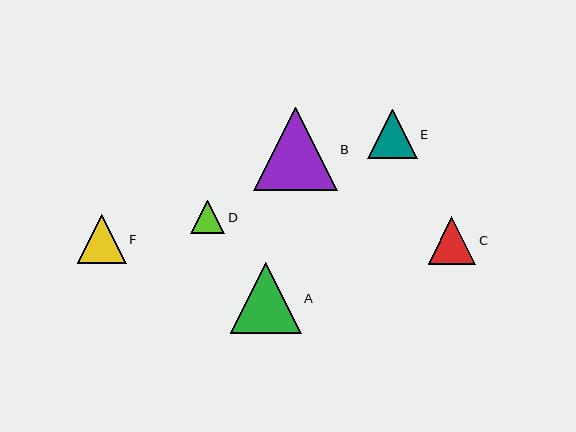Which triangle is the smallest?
Triangle D is the smallest with a size of approximately 34 pixels.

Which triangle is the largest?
Triangle B is the largest with a size of approximately 84 pixels.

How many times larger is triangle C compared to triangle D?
Triangle C is approximately 1.4 times the size of triangle D.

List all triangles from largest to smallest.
From largest to smallest: B, A, E, F, C, D.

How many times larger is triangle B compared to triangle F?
Triangle B is approximately 1.7 times the size of triangle F.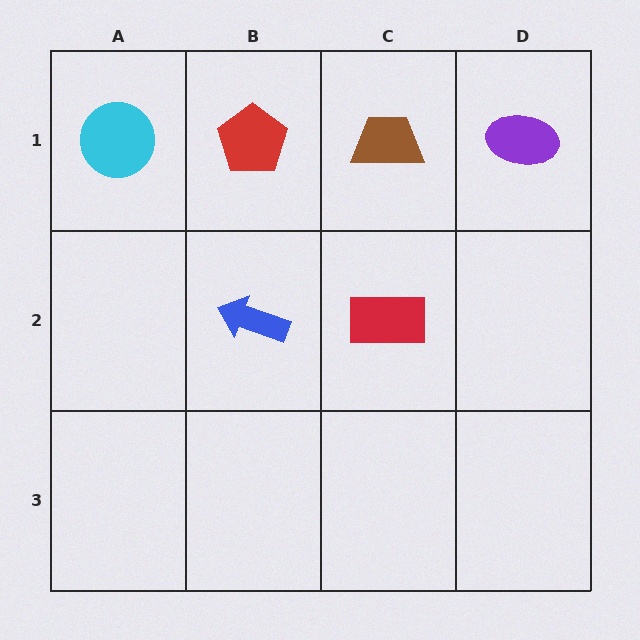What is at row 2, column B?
A blue arrow.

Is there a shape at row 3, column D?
No, that cell is empty.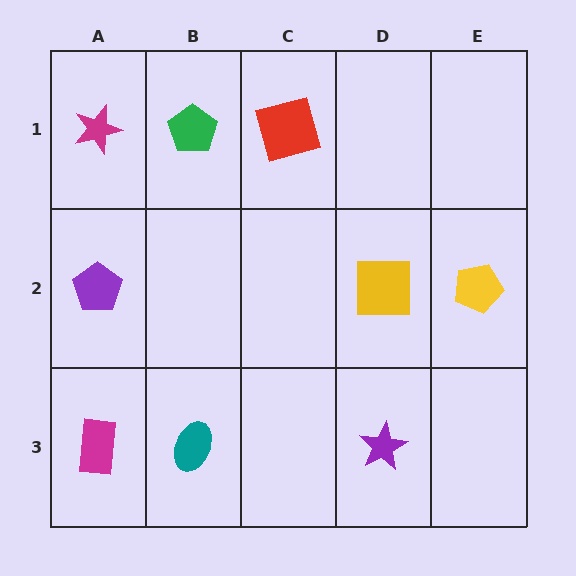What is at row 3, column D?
A purple star.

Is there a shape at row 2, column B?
No, that cell is empty.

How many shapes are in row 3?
3 shapes.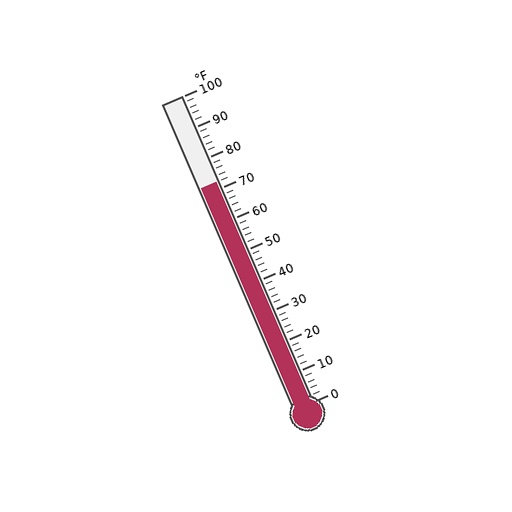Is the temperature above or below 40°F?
The temperature is above 40°F.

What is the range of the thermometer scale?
The thermometer scale ranges from 0°F to 100°F.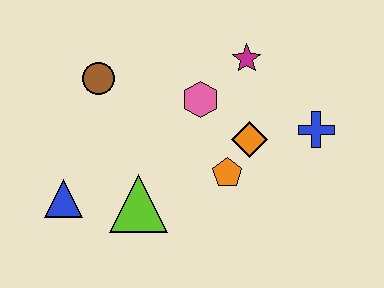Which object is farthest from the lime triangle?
The blue cross is farthest from the lime triangle.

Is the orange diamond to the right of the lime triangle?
Yes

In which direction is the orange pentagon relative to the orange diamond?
The orange pentagon is below the orange diamond.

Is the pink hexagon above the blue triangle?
Yes